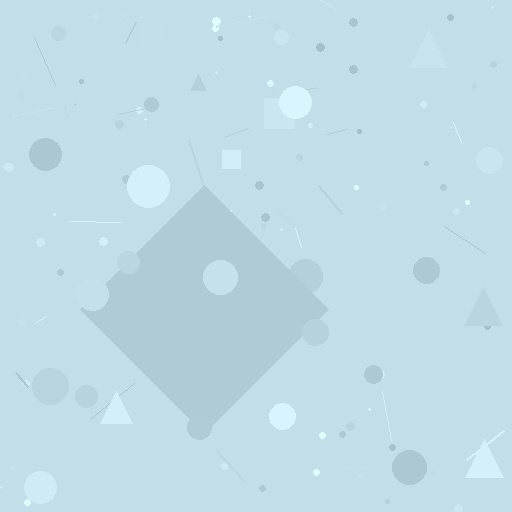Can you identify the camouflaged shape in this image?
The camouflaged shape is a diamond.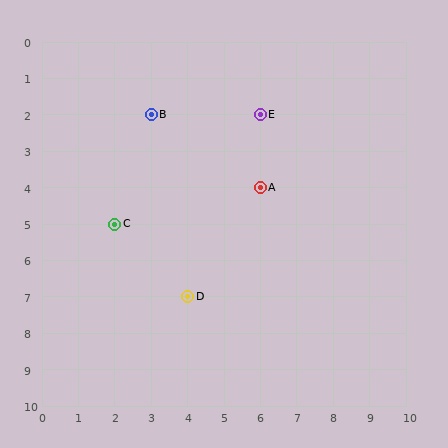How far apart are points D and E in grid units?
Points D and E are 2 columns and 5 rows apart (about 5.4 grid units diagonally).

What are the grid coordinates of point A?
Point A is at grid coordinates (6, 4).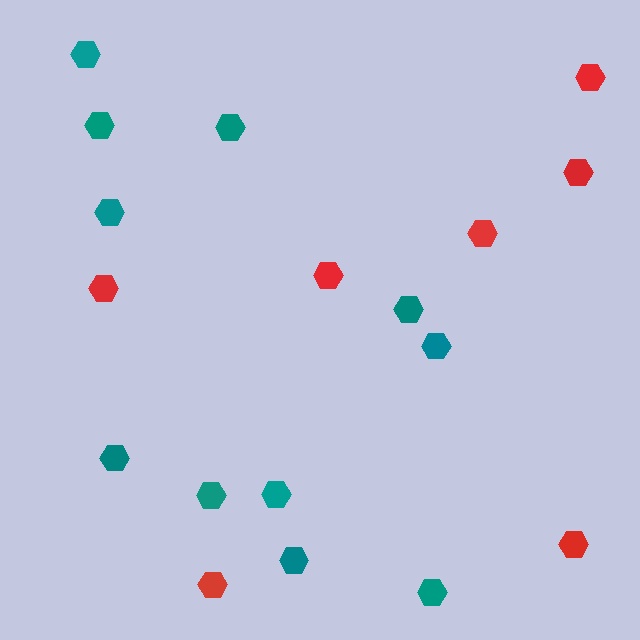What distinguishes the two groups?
There are 2 groups: one group of red hexagons (7) and one group of teal hexagons (11).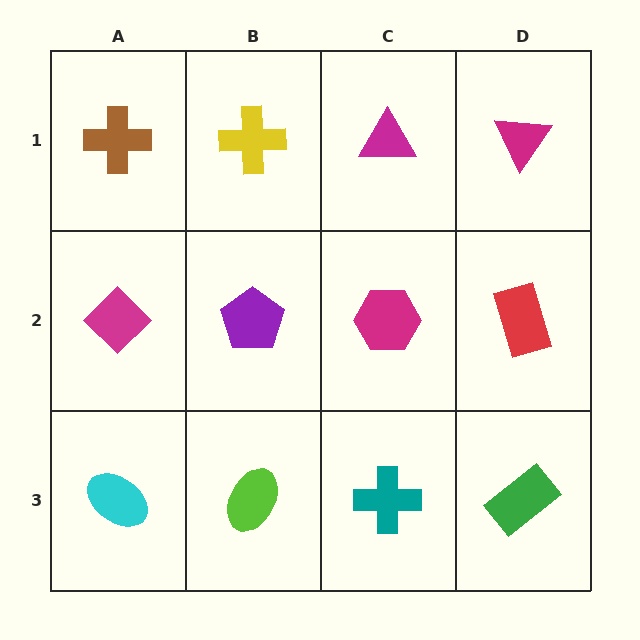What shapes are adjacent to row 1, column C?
A magenta hexagon (row 2, column C), a yellow cross (row 1, column B), a magenta triangle (row 1, column D).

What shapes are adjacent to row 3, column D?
A red rectangle (row 2, column D), a teal cross (row 3, column C).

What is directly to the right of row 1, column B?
A magenta triangle.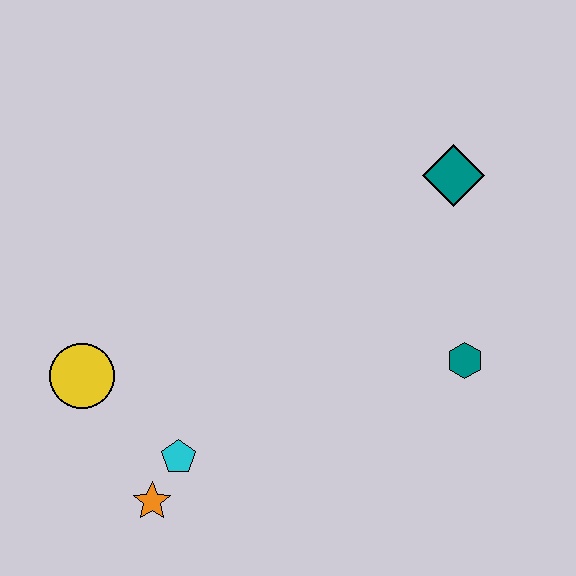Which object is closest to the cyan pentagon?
The orange star is closest to the cyan pentagon.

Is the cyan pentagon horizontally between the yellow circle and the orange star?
No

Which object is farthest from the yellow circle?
The teal diamond is farthest from the yellow circle.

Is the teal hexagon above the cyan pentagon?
Yes